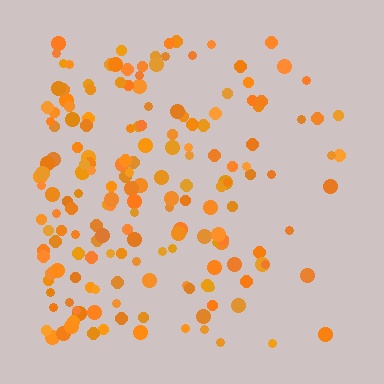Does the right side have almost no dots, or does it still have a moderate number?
Still a moderate number, just noticeably fewer than the left.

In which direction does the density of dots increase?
From right to left, with the left side densest.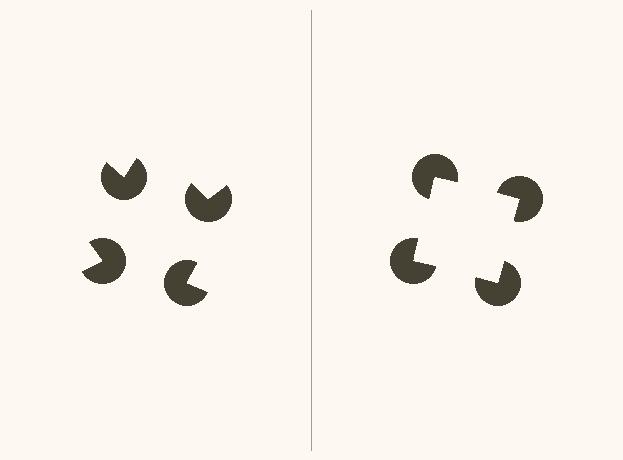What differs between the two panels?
The pac-man discs are positioned identically on both sides; only the wedge orientations differ. On the right they align to a square; on the left they are misaligned.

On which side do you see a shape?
An illusory square appears on the right side. On the left side the wedge cuts are rotated, so no coherent shape forms.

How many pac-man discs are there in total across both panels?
8 — 4 on each side.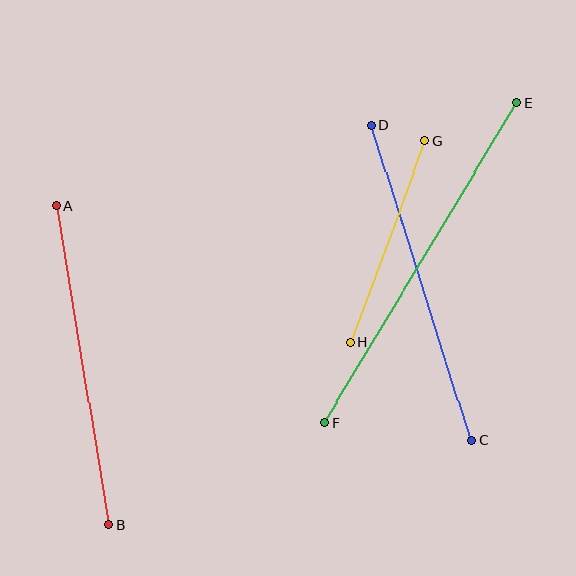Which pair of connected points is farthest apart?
Points E and F are farthest apart.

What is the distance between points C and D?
The distance is approximately 331 pixels.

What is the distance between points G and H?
The distance is approximately 214 pixels.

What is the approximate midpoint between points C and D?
The midpoint is at approximately (422, 283) pixels.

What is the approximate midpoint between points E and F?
The midpoint is at approximately (421, 263) pixels.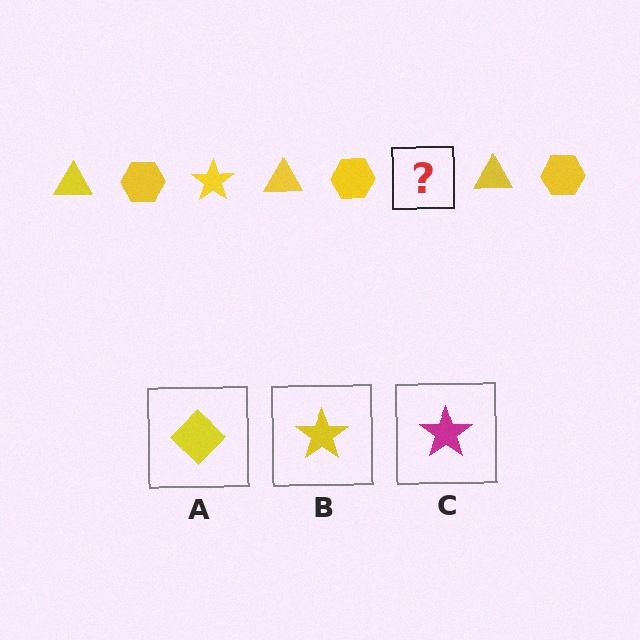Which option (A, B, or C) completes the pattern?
B.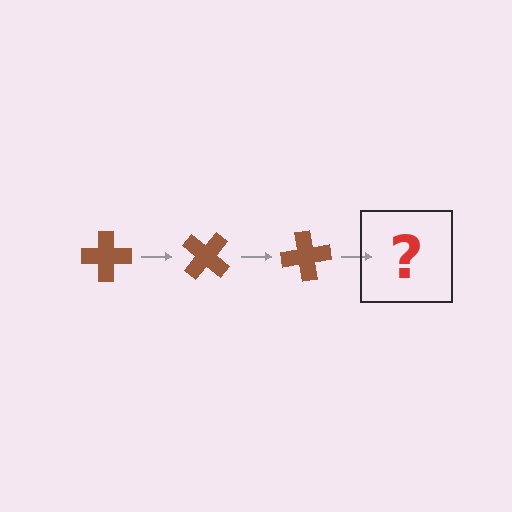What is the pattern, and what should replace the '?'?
The pattern is that the cross rotates 40 degrees each step. The '?' should be a brown cross rotated 120 degrees.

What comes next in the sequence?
The next element should be a brown cross rotated 120 degrees.